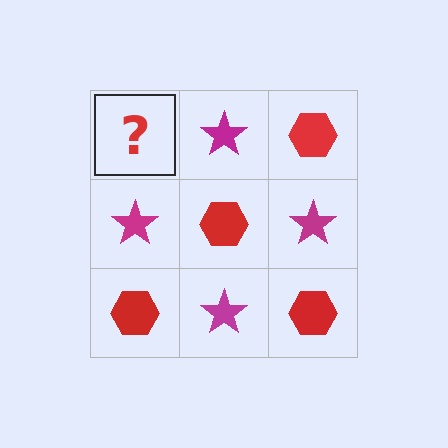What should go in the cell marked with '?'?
The missing cell should contain a red hexagon.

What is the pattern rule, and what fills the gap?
The rule is that it alternates red hexagon and magenta star in a checkerboard pattern. The gap should be filled with a red hexagon.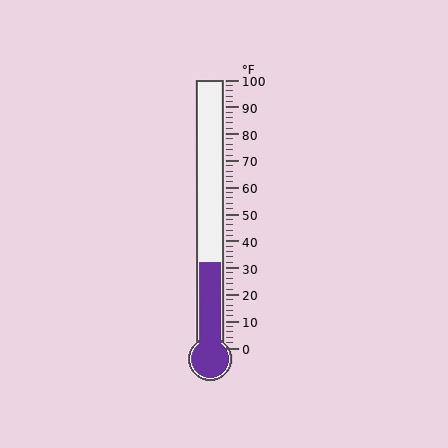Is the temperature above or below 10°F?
The temperature is above 10°F.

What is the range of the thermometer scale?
The thermometer scale ranges from 0°F to 100°F.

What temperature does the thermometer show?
The thermometer shows approximately 32°F.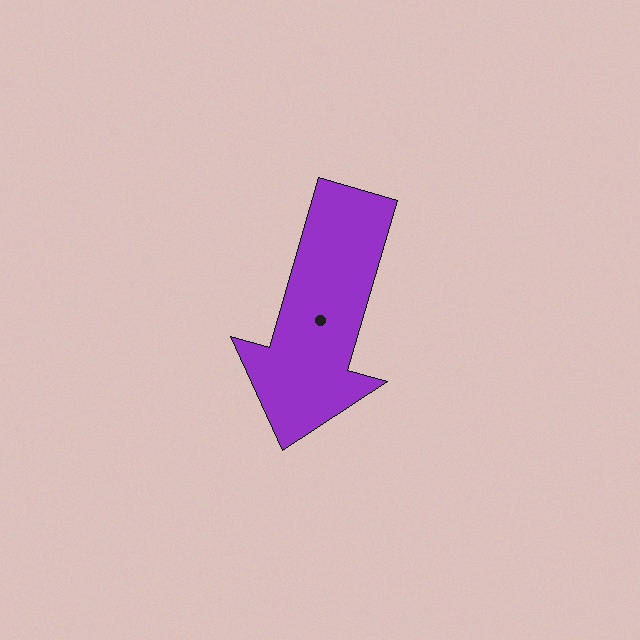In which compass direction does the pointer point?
South.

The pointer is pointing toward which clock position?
Roughly 7 o'clock.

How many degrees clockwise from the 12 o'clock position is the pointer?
Approximately 196 degrees.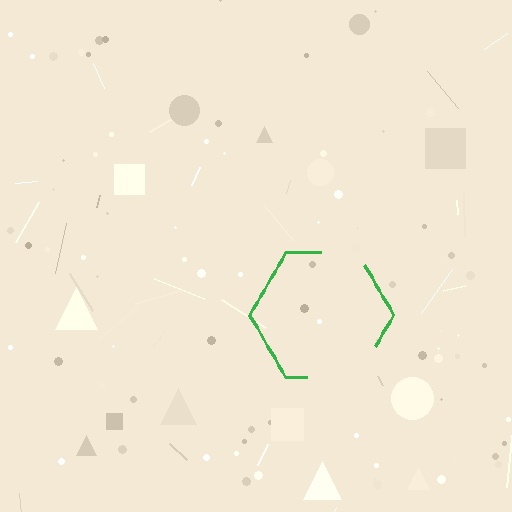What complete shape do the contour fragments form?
The contour fragments form a hexagon.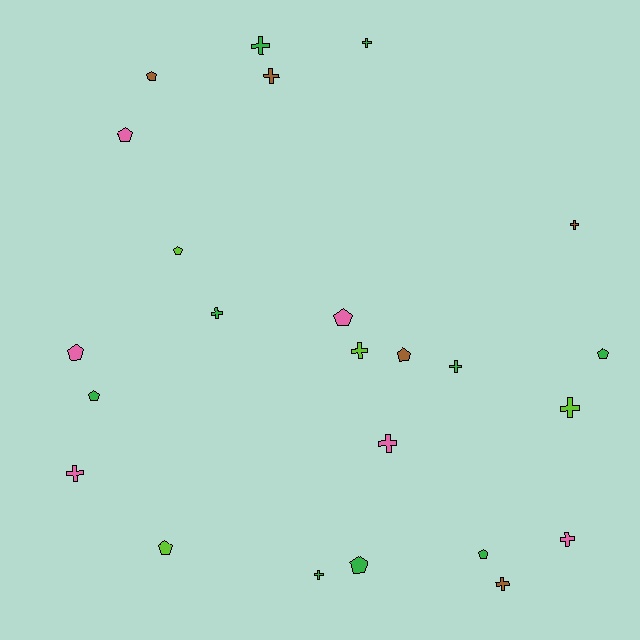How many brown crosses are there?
There are 3 brown crosses.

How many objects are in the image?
There are 24 objects.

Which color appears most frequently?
Green, with 9 objects.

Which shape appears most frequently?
Cross, with 13 objects.